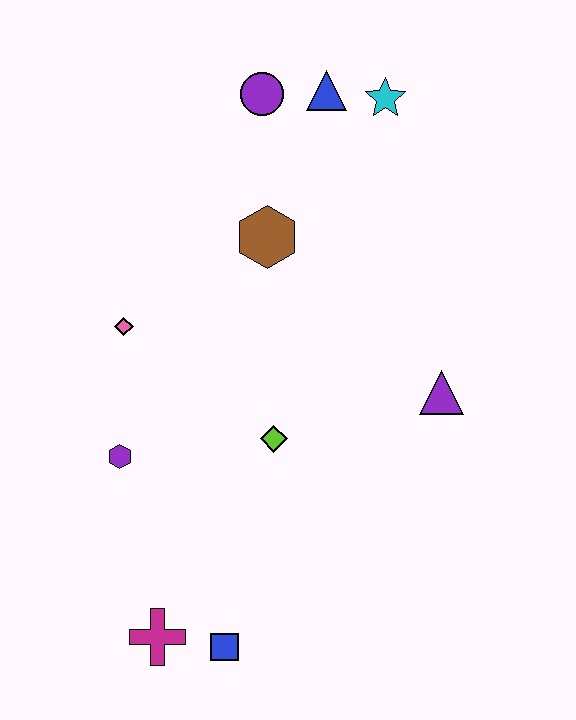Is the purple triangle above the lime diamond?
Yes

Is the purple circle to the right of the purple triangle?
No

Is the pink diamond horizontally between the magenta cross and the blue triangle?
No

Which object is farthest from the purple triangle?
The magenta cross is farthest from the purple triangle.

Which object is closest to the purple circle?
The blue triangle is closest to the purple circle.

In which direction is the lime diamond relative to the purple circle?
The lime diamond is below the purple circle.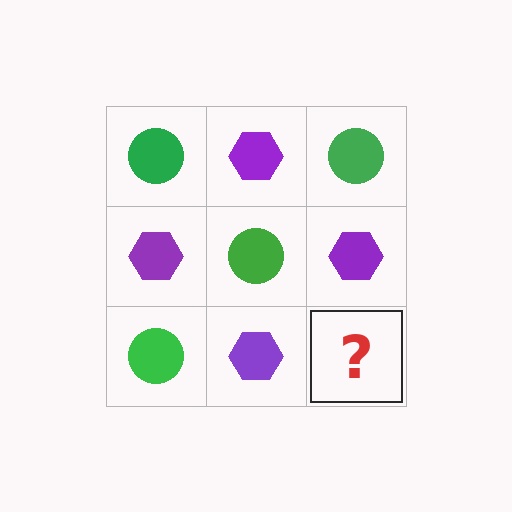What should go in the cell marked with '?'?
The missing cell should contain a green circle.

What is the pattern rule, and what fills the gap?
The rule is that it alternates green circle and purple hexagon in a checkerboard pattern. The gap should be filled with a green circle.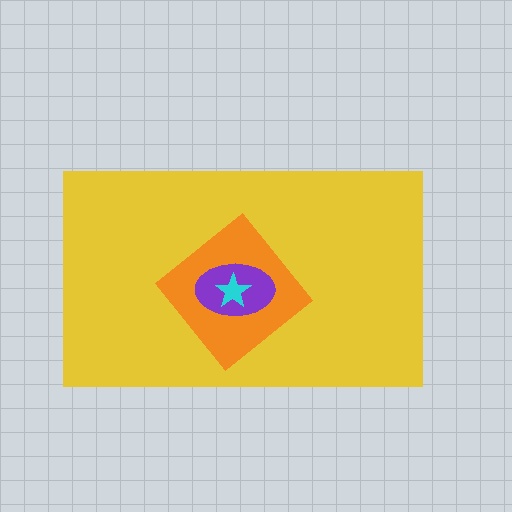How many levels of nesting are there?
4.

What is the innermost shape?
The cyan star.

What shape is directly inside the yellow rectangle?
The orange diamond.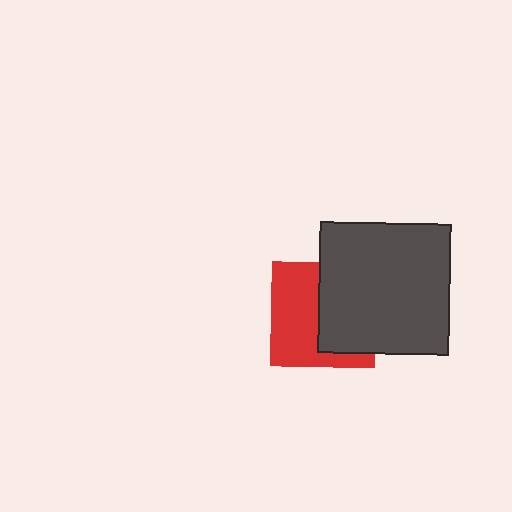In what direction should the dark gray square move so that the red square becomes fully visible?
The dark gray square should move right. That is the shortest direction to clear the overlap and leave the red square fully visible.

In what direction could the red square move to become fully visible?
The red square could move left. That would shift it out from behind the dark gray square entirely.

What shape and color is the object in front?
The object in front is a dark gray square.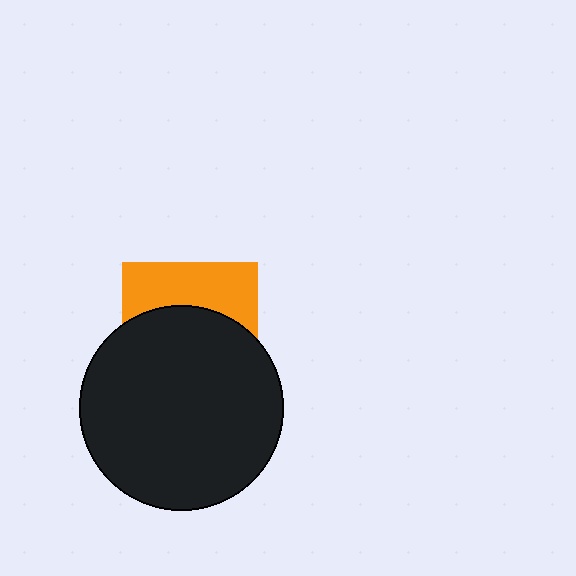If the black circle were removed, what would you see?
You would see the complete orange square.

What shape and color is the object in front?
The object in front is a black circle.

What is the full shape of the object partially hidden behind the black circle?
The partially hidden object is an orange square.